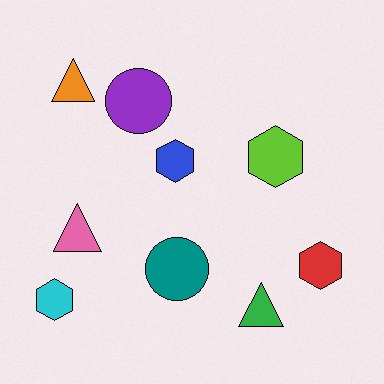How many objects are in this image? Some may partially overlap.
There are 9 objects.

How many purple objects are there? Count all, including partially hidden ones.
There is 1 purple object.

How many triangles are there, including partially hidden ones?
There are 3 triangles.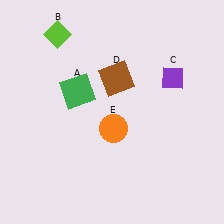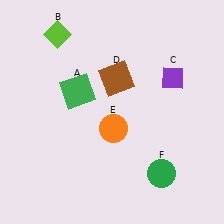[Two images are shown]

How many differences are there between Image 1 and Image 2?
There is 1 difference between the two images.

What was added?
A green circle (F) was added in Image 2.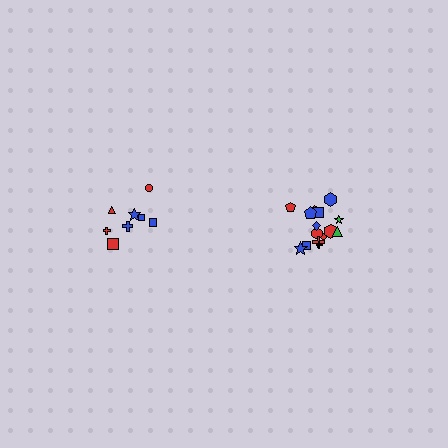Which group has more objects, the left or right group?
The right group.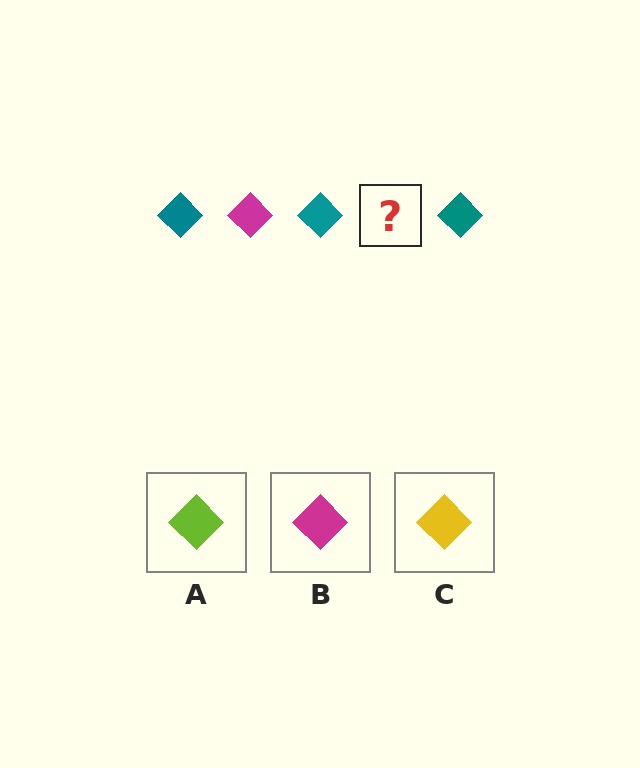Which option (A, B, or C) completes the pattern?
B.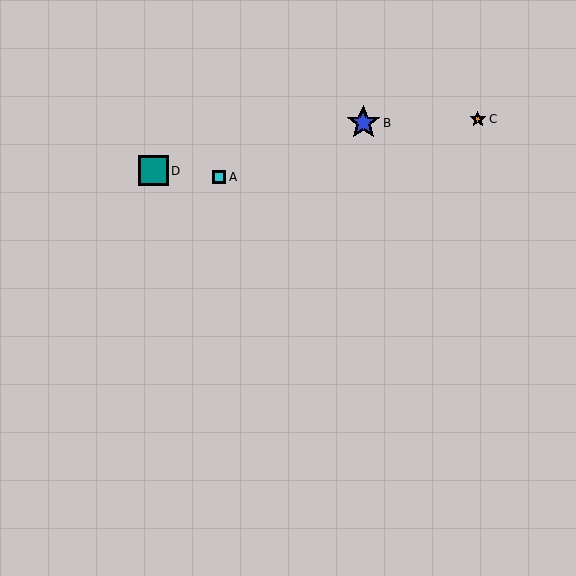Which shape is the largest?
The blue star (labeled B) is the largest.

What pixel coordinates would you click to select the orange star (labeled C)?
Click at (478, 119) to select the orange star C.